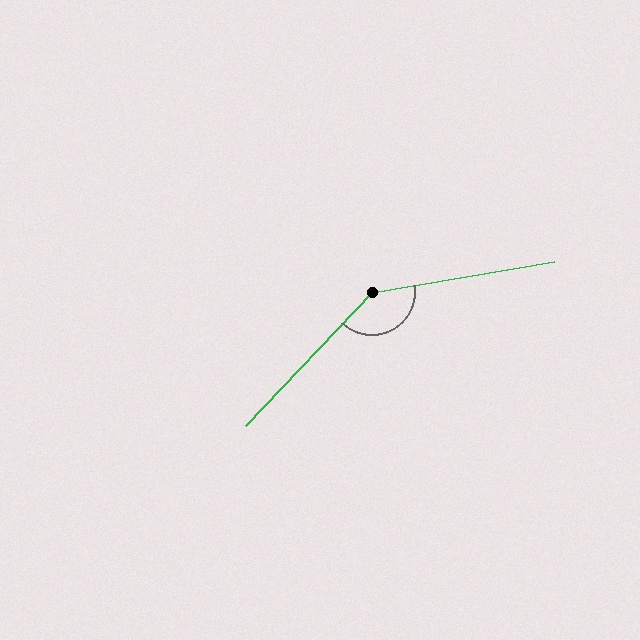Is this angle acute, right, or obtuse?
It is obtuse.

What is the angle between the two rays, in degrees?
Approximately 143 degrees.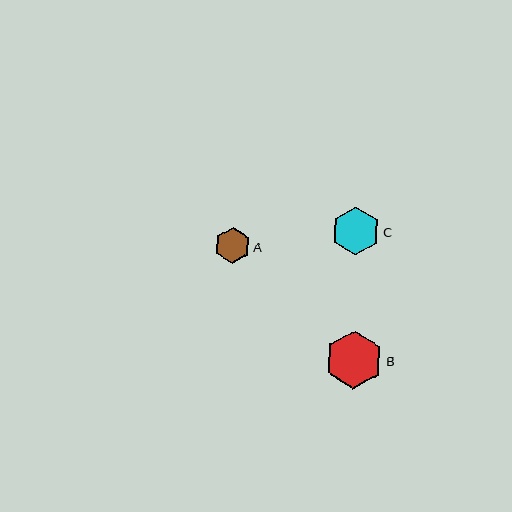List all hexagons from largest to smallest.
From largest to smallest: B, C, A.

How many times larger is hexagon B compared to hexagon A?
Hexagon B is approximately 1.6 times the size of hexagon A.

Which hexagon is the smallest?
Hexagon A is the smallest with a size of approximately 35 pixels.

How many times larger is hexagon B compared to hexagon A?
Hexagon B is approximately 1.6 times the size of hexagon A.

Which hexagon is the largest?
Hexagon B is the largest with a size of approximately 58 pixels.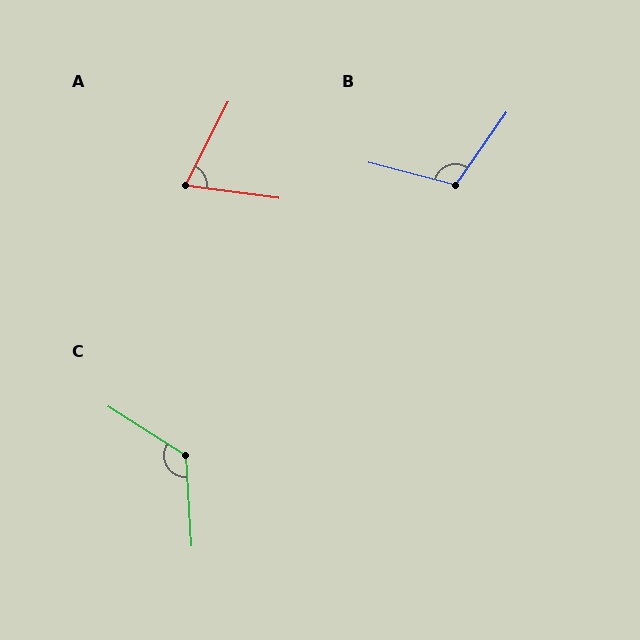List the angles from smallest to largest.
A (71°), B (110°), C (126°).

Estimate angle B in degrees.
Approximately 110 degrees.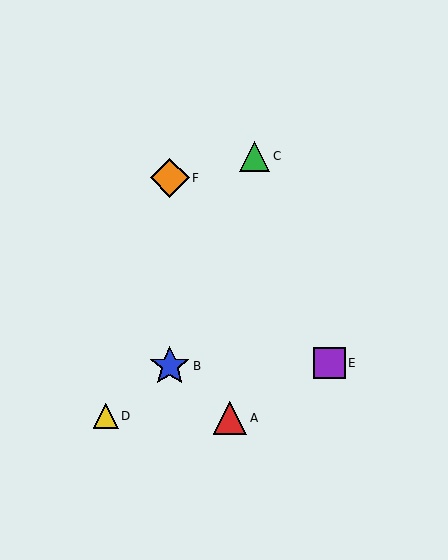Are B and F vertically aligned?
Yes, both are at x≈170.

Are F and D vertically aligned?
No, F is at x≈170 and D is at x≈106.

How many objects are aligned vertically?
2 objects (B, F) are aligned vertically.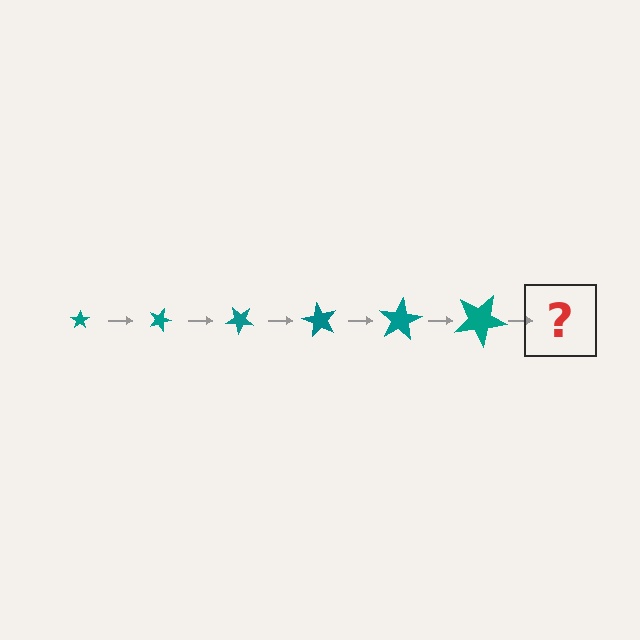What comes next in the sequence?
The next element should be a star, larger than the previous one and rotated 120 degrees from the start.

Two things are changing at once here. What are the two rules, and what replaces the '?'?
The two rules are that the star grows larger each step and it rotates 20 degrees each step. The '?' should be a star, larger than the previous one and rotated 120 degrees from the start.